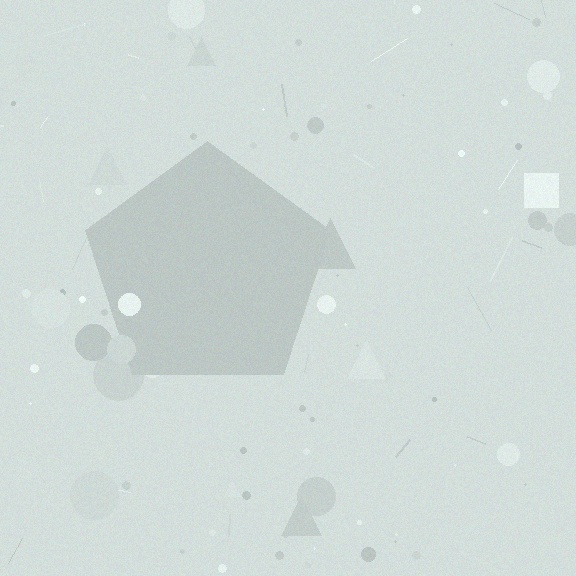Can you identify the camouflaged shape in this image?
The camouflaged shape is a pentagon.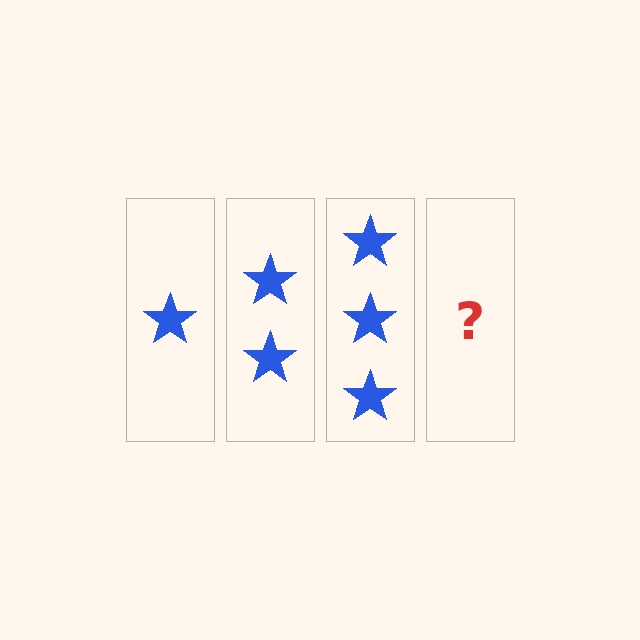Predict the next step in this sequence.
The next step is 4 stars.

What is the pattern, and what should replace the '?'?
The pattern is that each step adds one more star. The '?' should be 4 stars.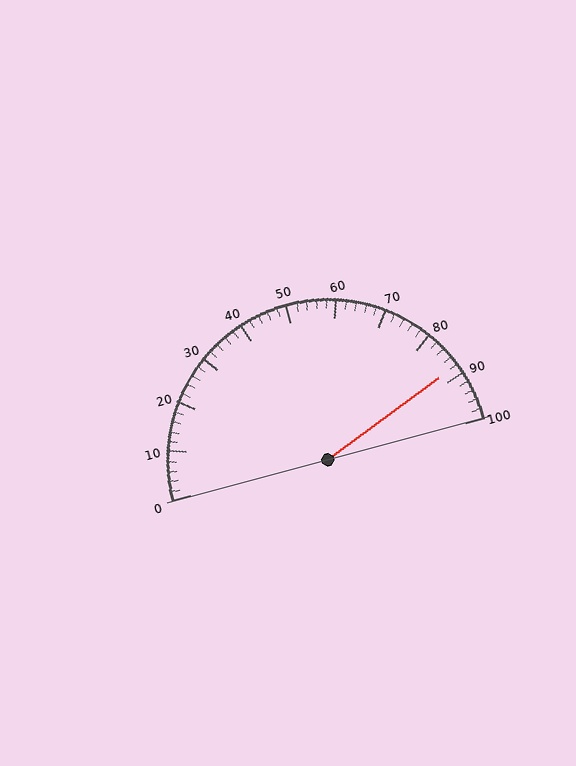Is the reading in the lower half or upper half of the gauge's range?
The reading is in the upper half of the range (0 to 100).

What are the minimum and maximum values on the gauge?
The gauge ranges from 0 to 100.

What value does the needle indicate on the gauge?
The needle indicates approximately 88.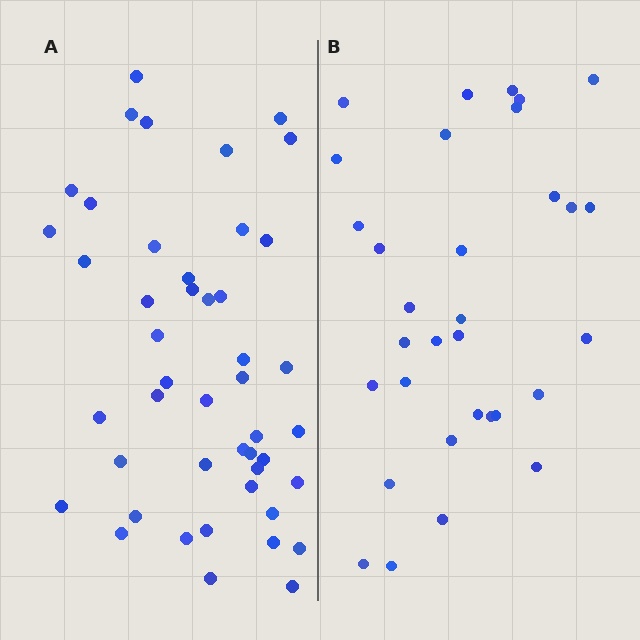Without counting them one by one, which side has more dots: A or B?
Region A (the left region) has more dots.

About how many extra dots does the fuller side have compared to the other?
Region A has approximately 15 more dots than region B.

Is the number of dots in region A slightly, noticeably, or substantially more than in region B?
Region A has noticeably more, but not dramatically so. The ratio is roughly 1.4 to 1.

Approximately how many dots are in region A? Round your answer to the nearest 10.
About 50 dots. (The exact count is 46, which rounds to 50.)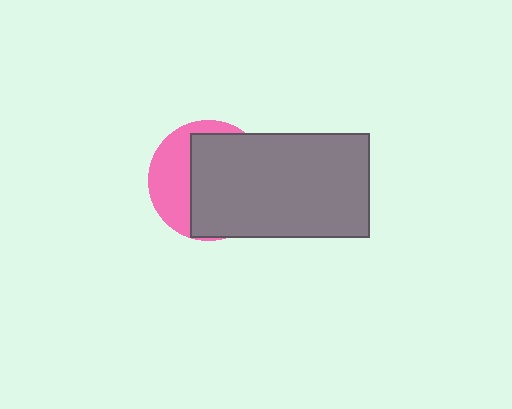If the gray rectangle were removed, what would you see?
You would see the complete pink circle.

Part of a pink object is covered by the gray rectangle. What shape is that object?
It is a circle.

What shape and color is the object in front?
The object in front is a gray rectangle.